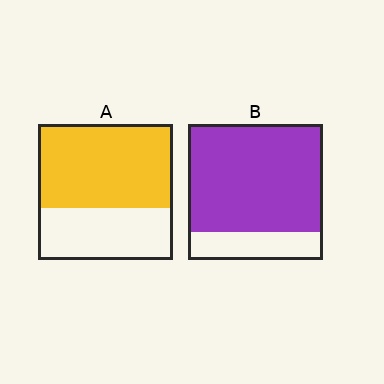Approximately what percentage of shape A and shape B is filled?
A is approximately 60% and B is approximately 80%.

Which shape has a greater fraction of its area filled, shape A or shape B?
Shape B.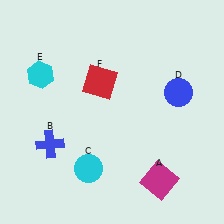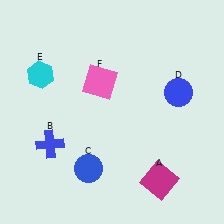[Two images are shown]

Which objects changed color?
C changed from cyan to blue. F changed from red to pink.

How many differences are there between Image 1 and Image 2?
There are 2 differences between the two images.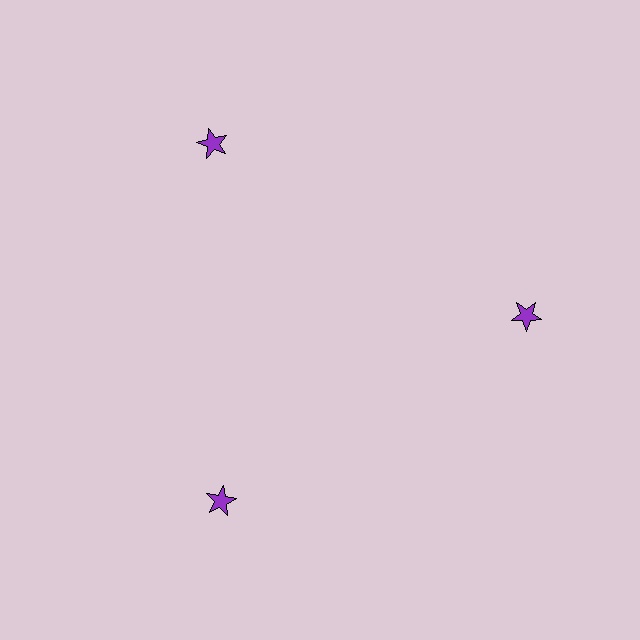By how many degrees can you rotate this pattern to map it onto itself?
The pattern maps onto itself every 120 degrees of rotation.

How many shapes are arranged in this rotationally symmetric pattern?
There are 3 shapes, arranged in 3 groups of 1.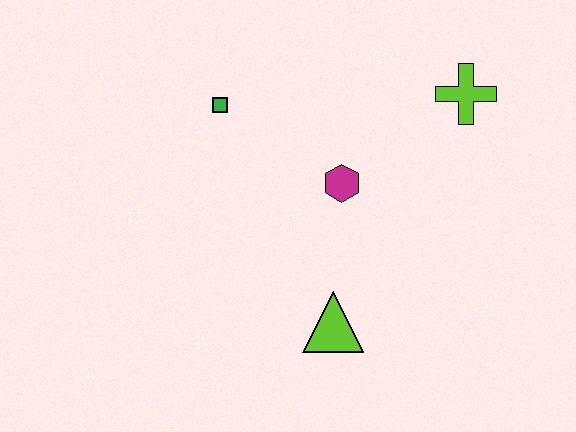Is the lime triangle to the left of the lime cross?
Yes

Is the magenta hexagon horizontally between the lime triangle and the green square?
No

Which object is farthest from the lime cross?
The lime triangle is farthest from the lime cross.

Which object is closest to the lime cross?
The magenta hexagon is closest to the lime cross.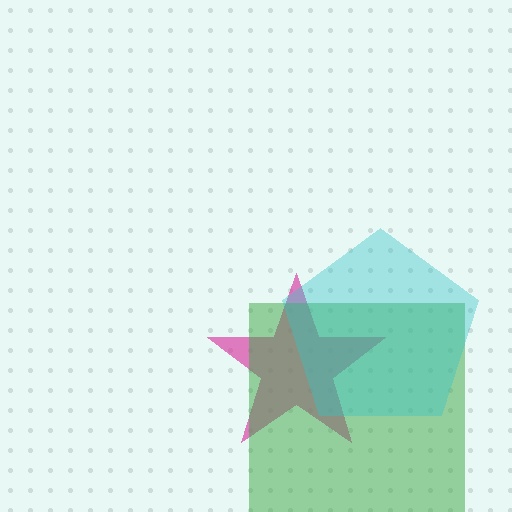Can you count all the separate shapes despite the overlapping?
Yes, there are 3 separate shapes.